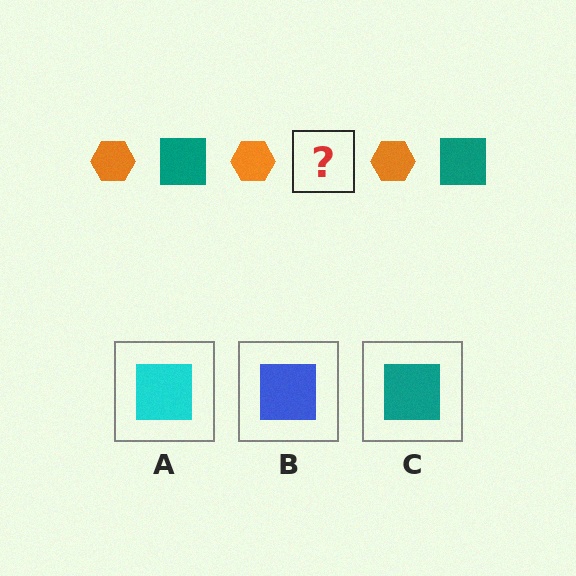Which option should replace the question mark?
Option C.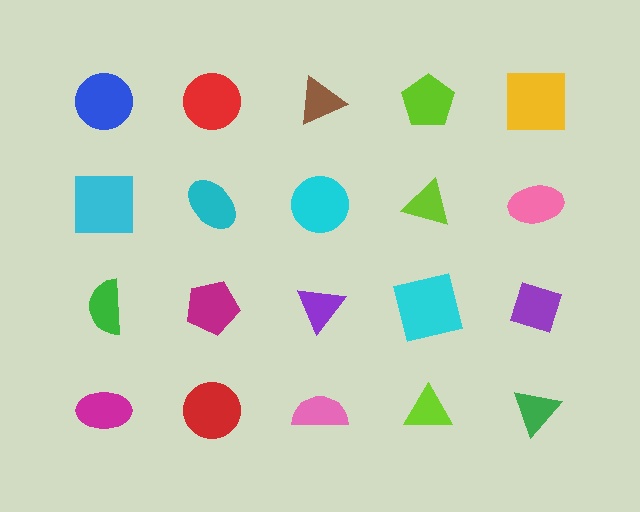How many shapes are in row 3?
5 shapes.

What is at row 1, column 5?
A yellow square.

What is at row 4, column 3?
A pink semicircle.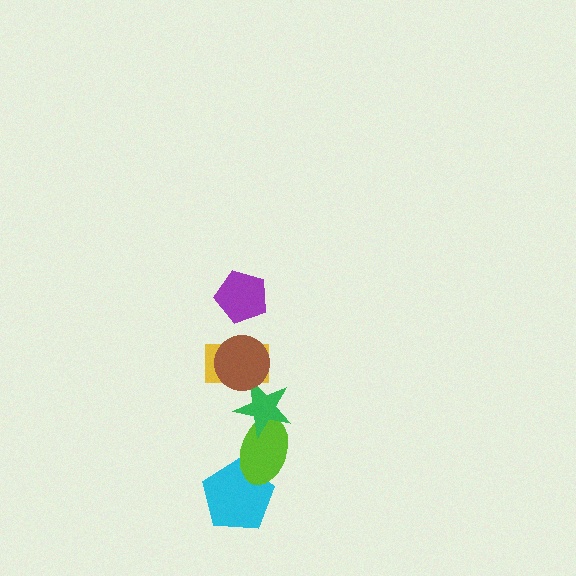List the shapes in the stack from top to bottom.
From top to bottom: the purple pentagon, the brown circle, the yellow rectangle, the green star, the lime ellipse, the cyan pentagon.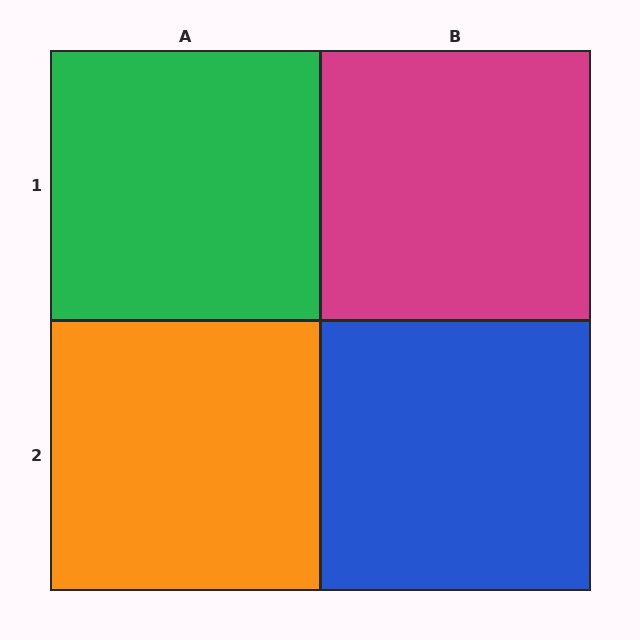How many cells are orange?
1 cell is orange.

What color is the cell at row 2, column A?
Orange.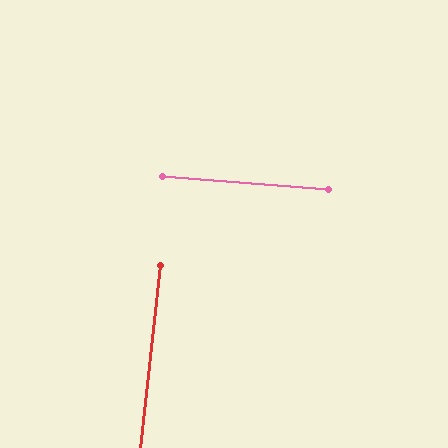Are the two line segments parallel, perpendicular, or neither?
Perpendicular — they meet at approximately 88°.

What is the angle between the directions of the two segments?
Approximately 88 degrees.